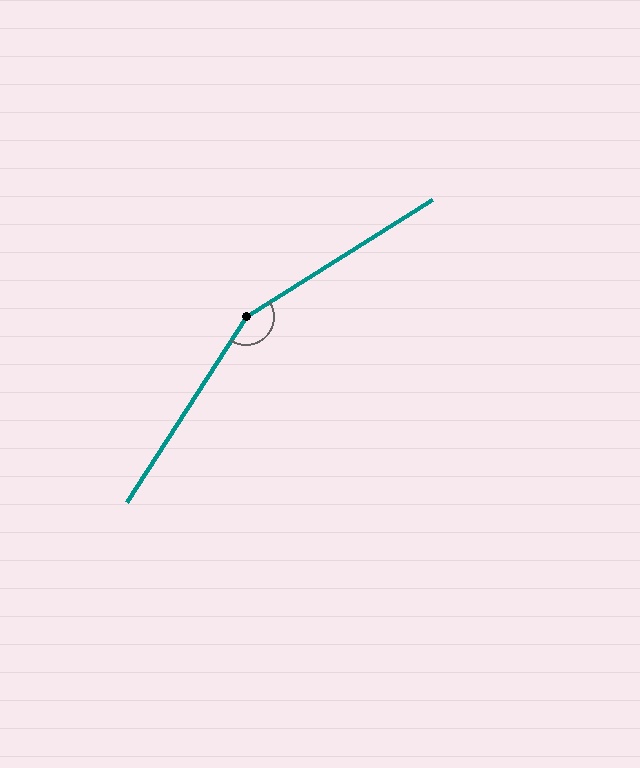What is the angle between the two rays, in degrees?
Approximately 155 degrees.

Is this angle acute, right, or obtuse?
It is obtuse.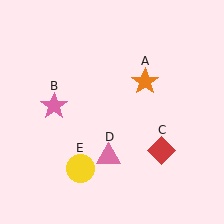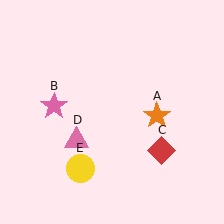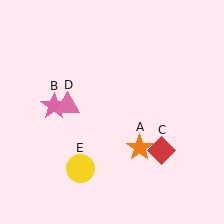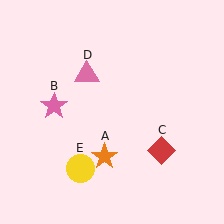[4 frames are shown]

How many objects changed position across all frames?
2 objects changed position: orange star (object A), pink triangle (object D).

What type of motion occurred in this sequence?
The orange star (object A), pink triangle (object D) rotated clockwise around the center of the scene.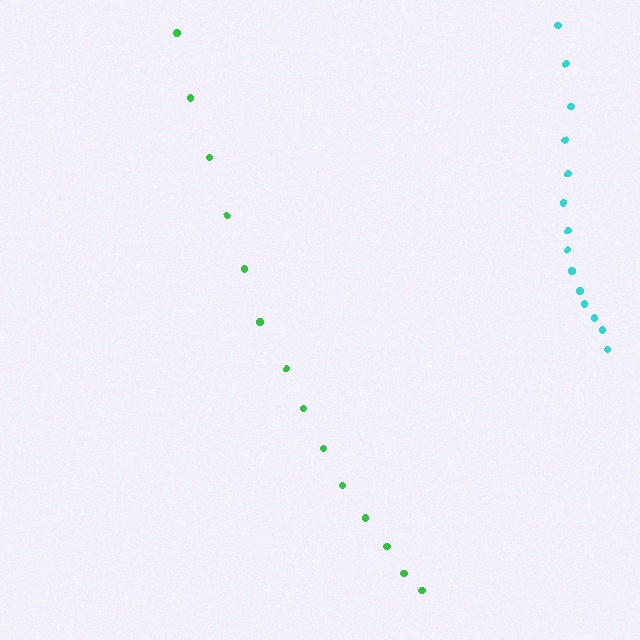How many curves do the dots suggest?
There are 2 distinct paths.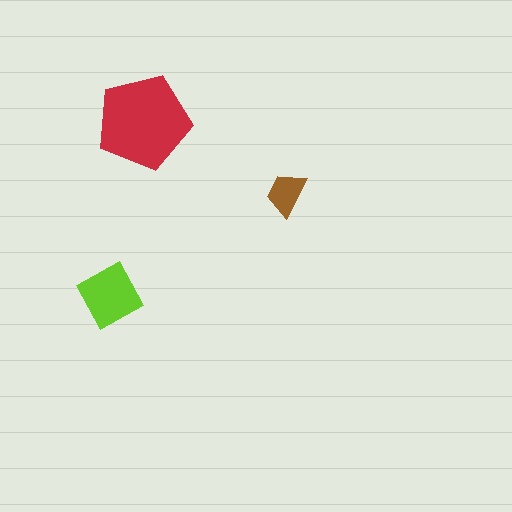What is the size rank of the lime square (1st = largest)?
2nd.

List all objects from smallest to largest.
The brown trapezoid, the lime square, the red pentagon.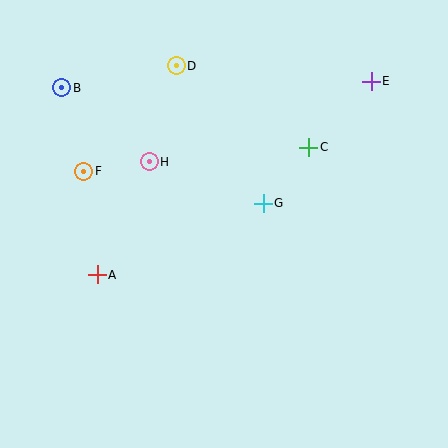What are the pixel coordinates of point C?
Point C is at (309, 147).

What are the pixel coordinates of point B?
Point B is at (62, 88).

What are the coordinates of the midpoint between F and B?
The midpoint between F and B is at (73, 129).